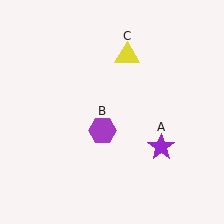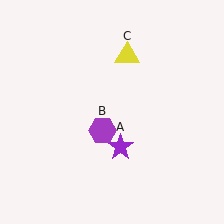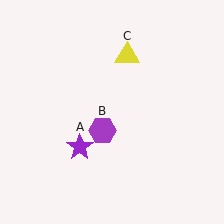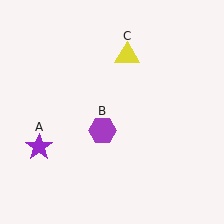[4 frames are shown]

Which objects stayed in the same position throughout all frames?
Purple hexagon (object B) and yellow triangle (object C) remained stationary.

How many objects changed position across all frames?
1 object changed position: purple star (object A).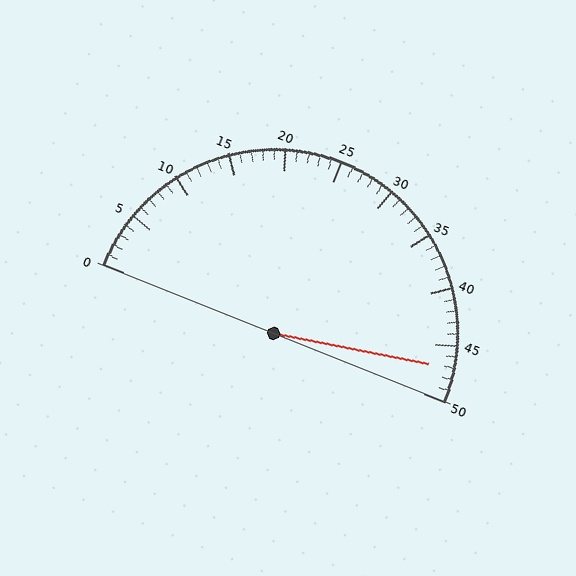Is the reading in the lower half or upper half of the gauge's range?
The reading is in the upper half of the range (0 to 50).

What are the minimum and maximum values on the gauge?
The gauge ranges from 0 to 50.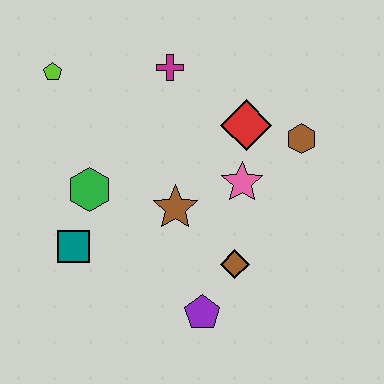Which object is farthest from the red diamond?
The teal square is farthest from the red diamond.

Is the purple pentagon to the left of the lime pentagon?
No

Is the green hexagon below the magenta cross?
Yes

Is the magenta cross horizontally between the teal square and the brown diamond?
Yes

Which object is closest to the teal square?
The green hexagon is closest to the teal square.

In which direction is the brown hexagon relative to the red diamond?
The brown hexagon is to the right of the red diamond.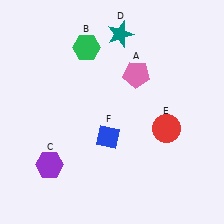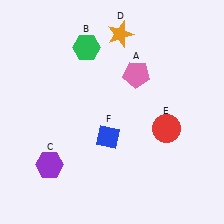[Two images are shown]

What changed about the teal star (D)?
In Image 1, D is teal. In Image 2, it changed to orange.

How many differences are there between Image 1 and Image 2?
There is 1 difference between the two images.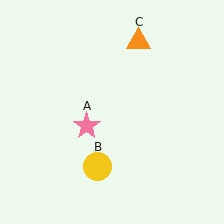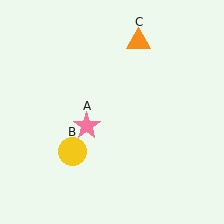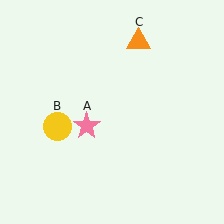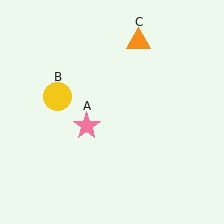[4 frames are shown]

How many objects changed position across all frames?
1 object changed position: yellow circle (object B).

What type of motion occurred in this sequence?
The yellow circle (object B) rotated clockwise around the center of the scene.